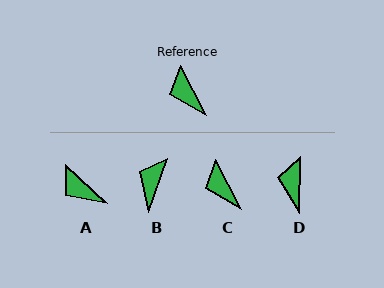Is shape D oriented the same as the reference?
No, it is off by about 28 degrees.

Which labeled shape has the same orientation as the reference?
C.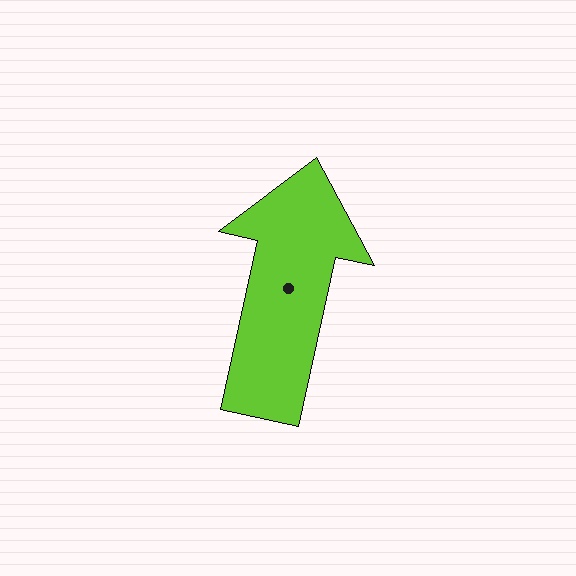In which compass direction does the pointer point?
North.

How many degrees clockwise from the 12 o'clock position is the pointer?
Approximately 12 degrees.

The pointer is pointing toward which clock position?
Roughly 12 o'clock.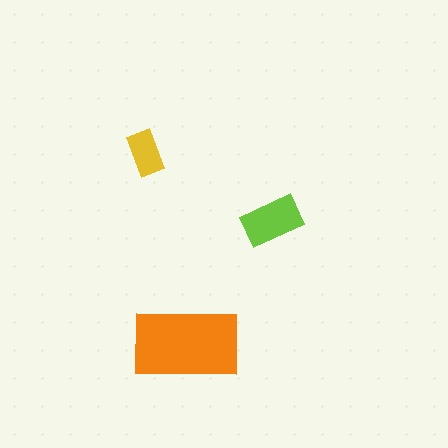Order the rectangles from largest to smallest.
the orange one, the lime one, the yellow one.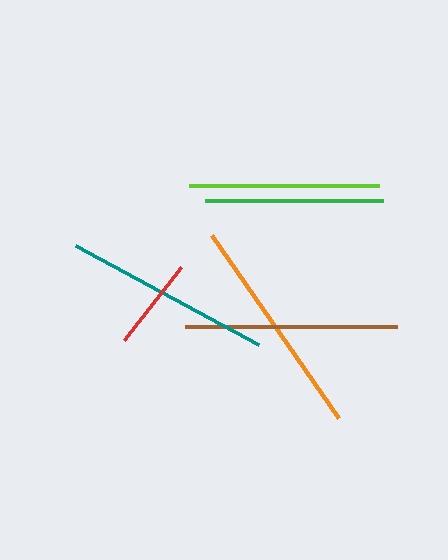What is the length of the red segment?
The red segment is approximately 93 pixels long.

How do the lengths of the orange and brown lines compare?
The orange and brown lines are approximately the same length.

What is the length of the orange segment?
The orange segment is approximately 223 pixels long.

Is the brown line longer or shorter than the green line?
The brown line is longer than the green line.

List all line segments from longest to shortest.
From longest to shortest: orange, brown, teal, lime, green, red.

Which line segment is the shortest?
The red line is the shortest at approximately 93 pixels.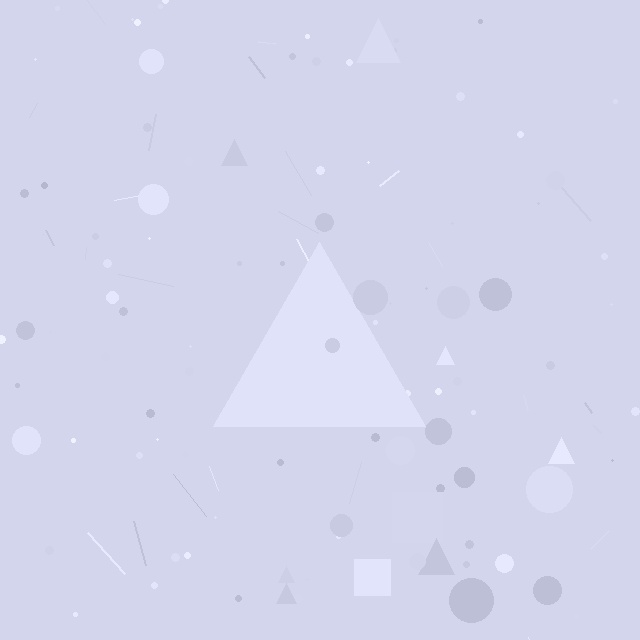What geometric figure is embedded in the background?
A triangle is embedded in the background.